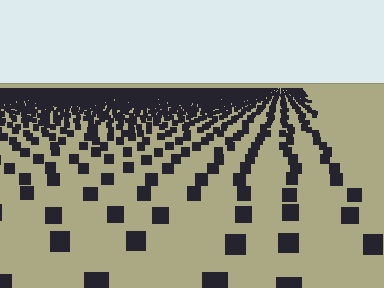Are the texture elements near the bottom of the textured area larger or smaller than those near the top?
Larger. Near the bottom, elements are closer to the viewer and appear at a bigger on-screen size.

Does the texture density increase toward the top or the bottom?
Density increases toward the top.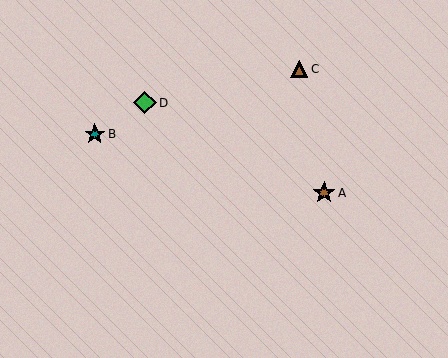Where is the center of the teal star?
The center of the teal star is at (95, 134).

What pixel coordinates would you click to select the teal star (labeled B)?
Click at (95, 134) to select the teal star B.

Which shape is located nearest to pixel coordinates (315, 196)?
The brown star (labeled A) at (324, 193) is nearest to that location.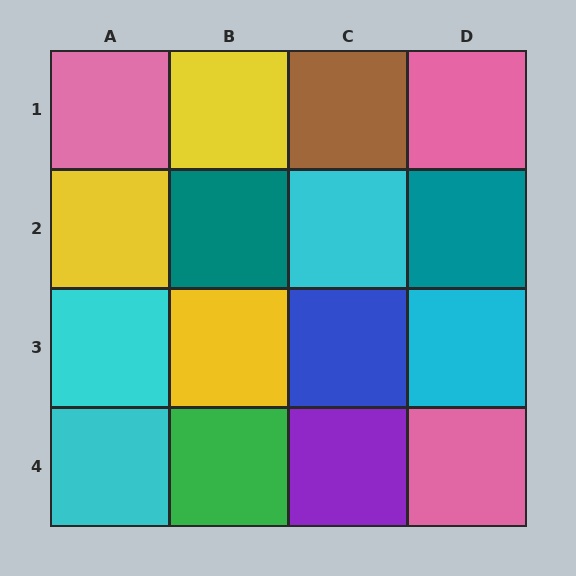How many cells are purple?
1 cell is purple.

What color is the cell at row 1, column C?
Brown.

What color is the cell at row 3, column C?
Blue.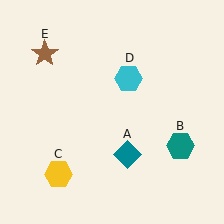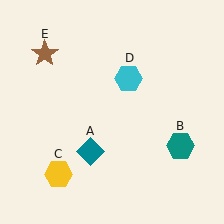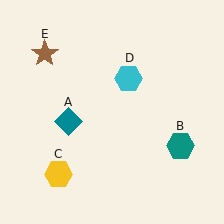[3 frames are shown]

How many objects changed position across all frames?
1 object changed position: teal diamond (object A).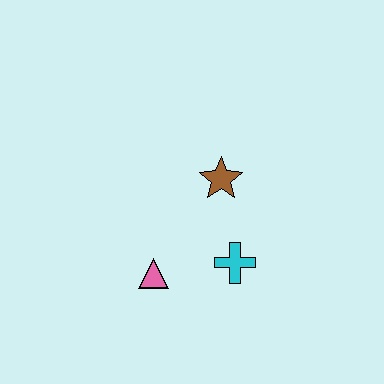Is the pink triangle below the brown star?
Yes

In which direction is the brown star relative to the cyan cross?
The brown star is above the cyan cross.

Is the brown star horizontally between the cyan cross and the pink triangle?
Yes